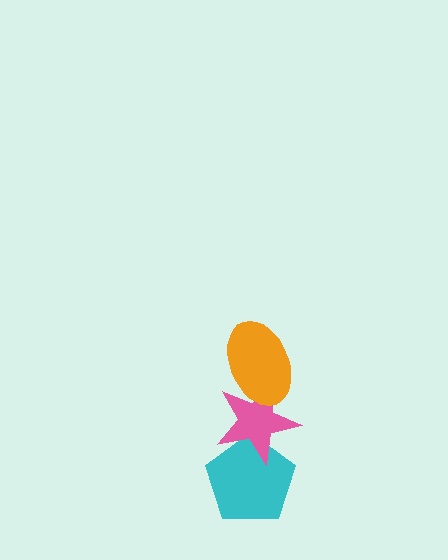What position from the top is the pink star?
The pink star is 2nd from the top.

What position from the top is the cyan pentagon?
The cyan pentagon is 3rd from the top.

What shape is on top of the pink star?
The orange ellipse is on top of the pink star.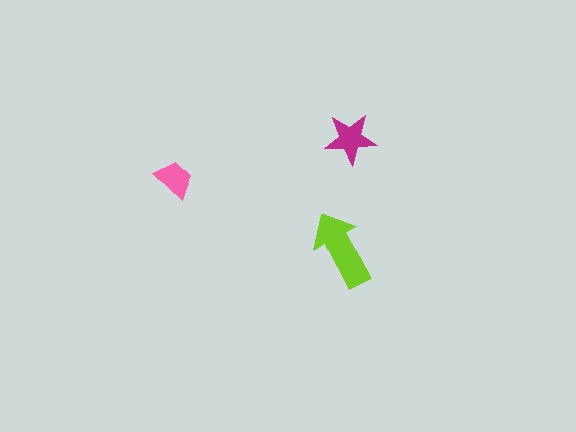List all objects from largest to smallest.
The lime arrow, the magenta star, the pink trapezoid.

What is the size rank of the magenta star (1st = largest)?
2nd.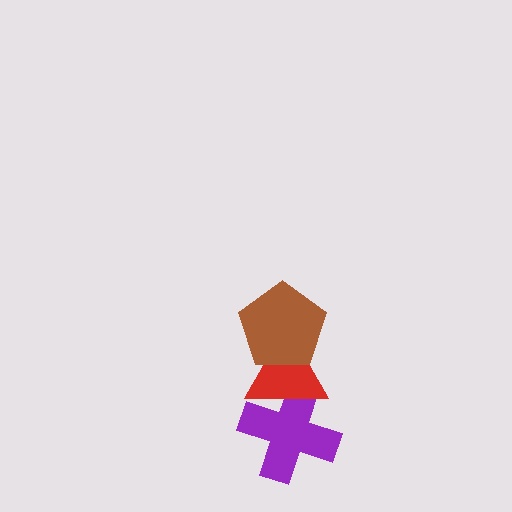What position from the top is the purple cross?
The purple cross is 3rd from the top.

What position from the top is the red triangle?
The red triangle is 2nd from the top.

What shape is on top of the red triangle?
The brown pentagon is on top of the red triangle.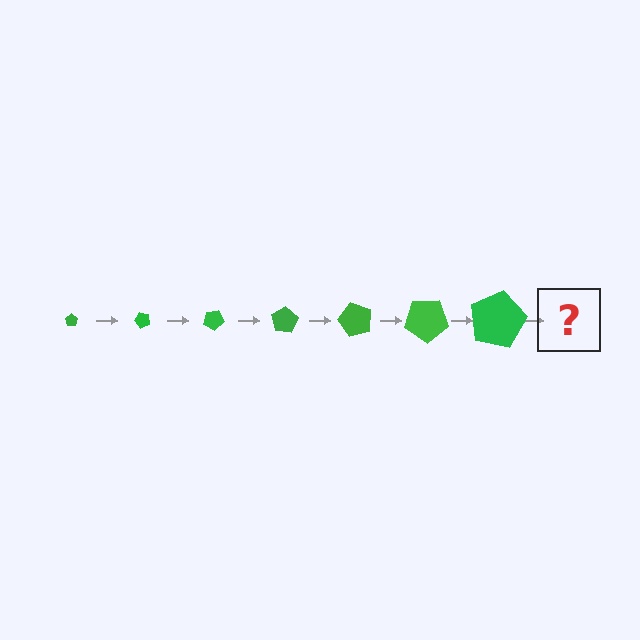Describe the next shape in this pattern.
It should be a pentagon, larger than the previous one and rotated 350 degrees from the start.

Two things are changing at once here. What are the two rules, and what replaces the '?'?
The two rules are that the pentagon grows larger each step and it rotates 50 degrees each step. The '?' should be a pentagon, larger than the previous one and rotated 350 degrees from the start.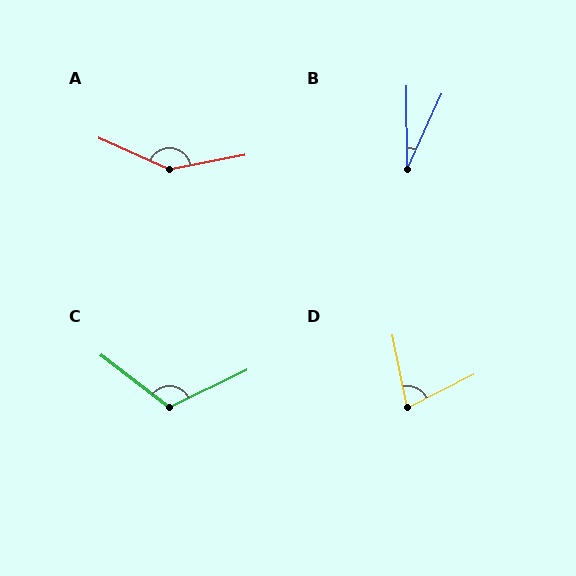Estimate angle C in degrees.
Approximately 116 degrees.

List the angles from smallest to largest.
B (25°), D (75°), C (116°), A (145°).